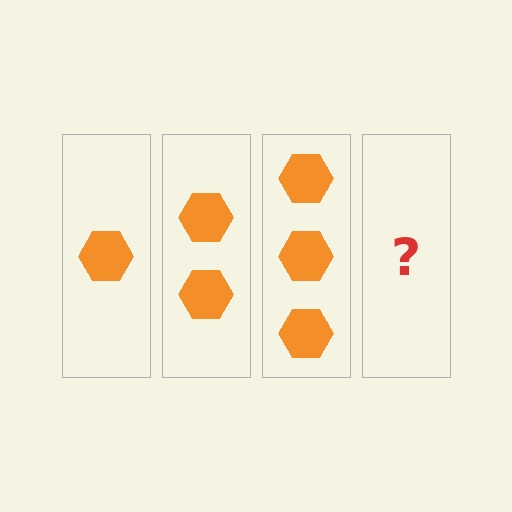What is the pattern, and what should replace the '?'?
The pattern is that each step adds one more hexagon. The '?' should be 4 hexagons.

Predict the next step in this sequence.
The next step is 4 hexagons.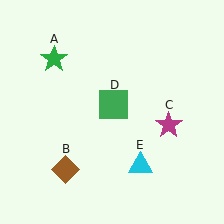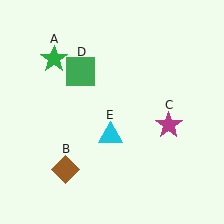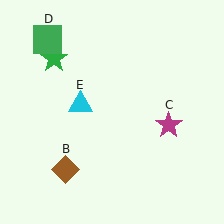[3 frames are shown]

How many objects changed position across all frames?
2 objects changed position: green square (object D), cyan triangle (object E).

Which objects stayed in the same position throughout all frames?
Green star (object A) and brown diamond (object B) and magenta star (object C) remained stationary.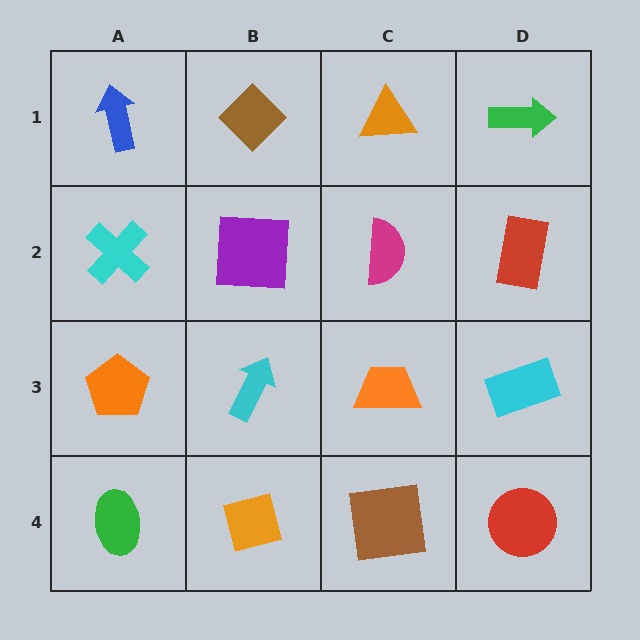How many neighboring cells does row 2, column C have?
4.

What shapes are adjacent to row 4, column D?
A cyan rectangle (row 3, column D), a brown square (row 4, column C).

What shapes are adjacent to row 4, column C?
An orange trapezoid (row 3, column C), an orange square (row 4, column B), a red circle (row 4, column D).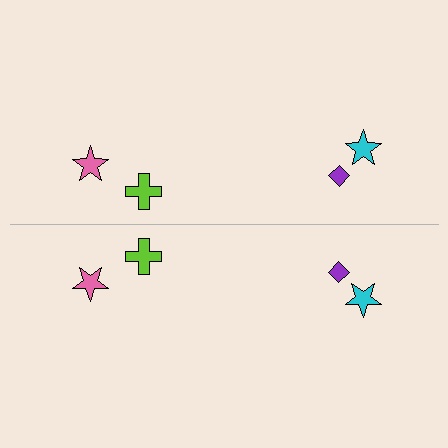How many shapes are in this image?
There are 8 shapes in this image.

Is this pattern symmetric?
Yes, this pattern has bilateral (reflection) symmetry.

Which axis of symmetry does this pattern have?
The pattern has a horizontal axis of symmetry running through the center of the image.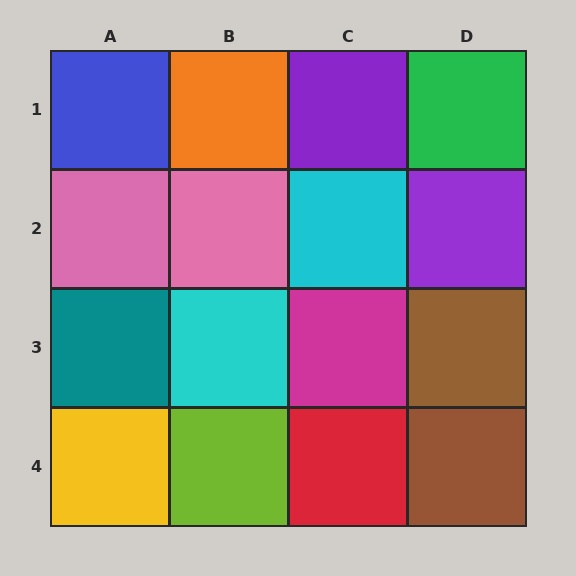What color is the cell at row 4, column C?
Red.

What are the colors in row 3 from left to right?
Teal, cyan, magenta, brown.